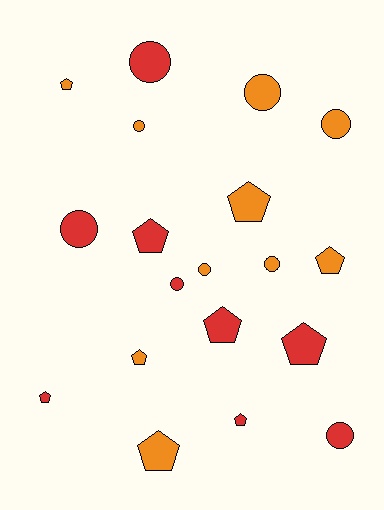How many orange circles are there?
There are 5 orange circles.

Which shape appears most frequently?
Pentagon, with 10 objects.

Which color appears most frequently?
Orange, with 10 objects.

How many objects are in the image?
There are 19 objects.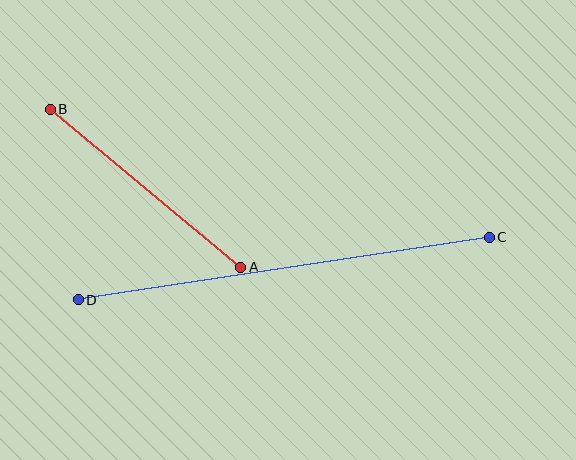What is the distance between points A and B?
The distance is approximately 247 pixels.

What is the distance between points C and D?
The distance is approximately 416 pixels.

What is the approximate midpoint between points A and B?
The midpoint is at approximately (145, 188) pixels.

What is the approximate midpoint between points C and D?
The midpoint is at approximately (284, 269) pixels.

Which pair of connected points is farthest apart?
Points C and D are farthest apart.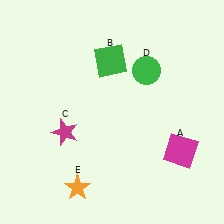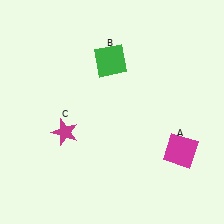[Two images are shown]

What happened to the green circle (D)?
The green circle (D) was removed in Image 2. It was in the top-right area of Image 1.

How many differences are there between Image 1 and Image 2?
There are 2 differences between the two images.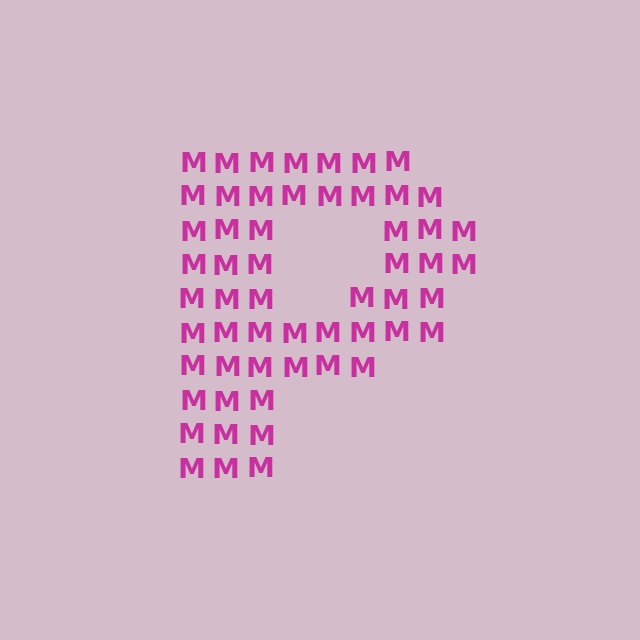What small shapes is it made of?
It is made of small letter M's.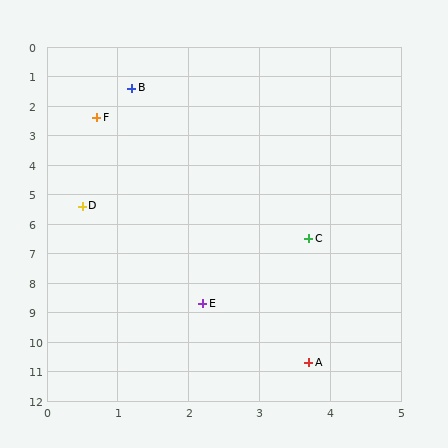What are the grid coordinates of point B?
Point B is at approximately (1.2, 1.4).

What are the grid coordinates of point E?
Point E is at approximately (2.2, 8.7).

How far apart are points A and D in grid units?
Points A and D are about 6.2 grid units apart.